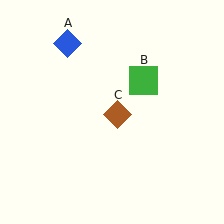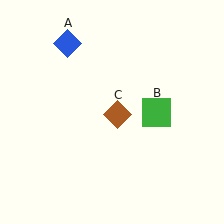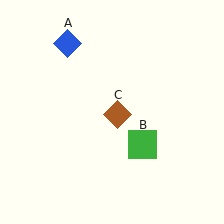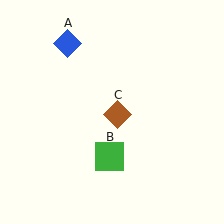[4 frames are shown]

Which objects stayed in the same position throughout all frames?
Blue diamond (object A) and brown diamond (object C) remained stationary.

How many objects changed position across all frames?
1 object changed position: green square (object B).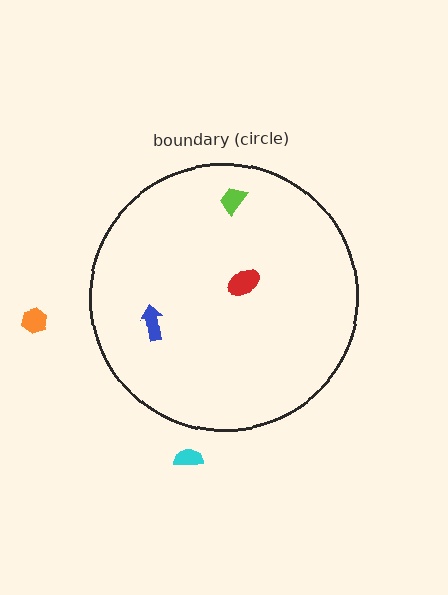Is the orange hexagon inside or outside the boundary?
Outside.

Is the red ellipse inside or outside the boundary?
Inside.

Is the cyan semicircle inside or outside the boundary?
Outside.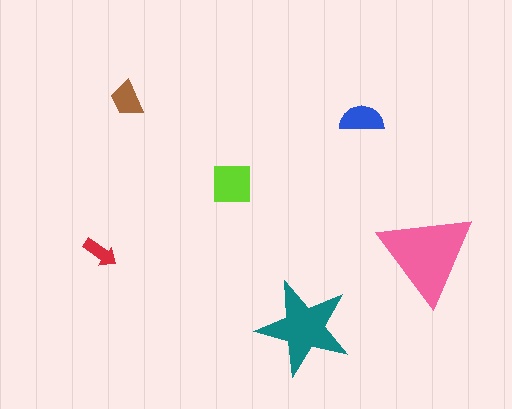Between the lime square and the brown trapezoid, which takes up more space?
The lime square.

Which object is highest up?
The brown trapezoid is topmost.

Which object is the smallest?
The red arrow.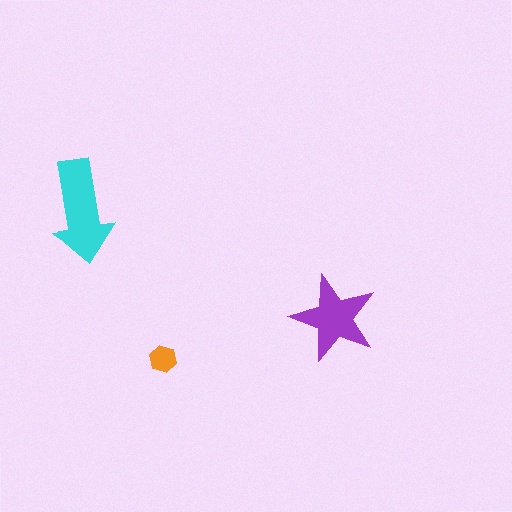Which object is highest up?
The cyan arrow is topmost.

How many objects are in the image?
There are 3 objects in the image.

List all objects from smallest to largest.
The orange hexagon, the purple star, the cyan arrow.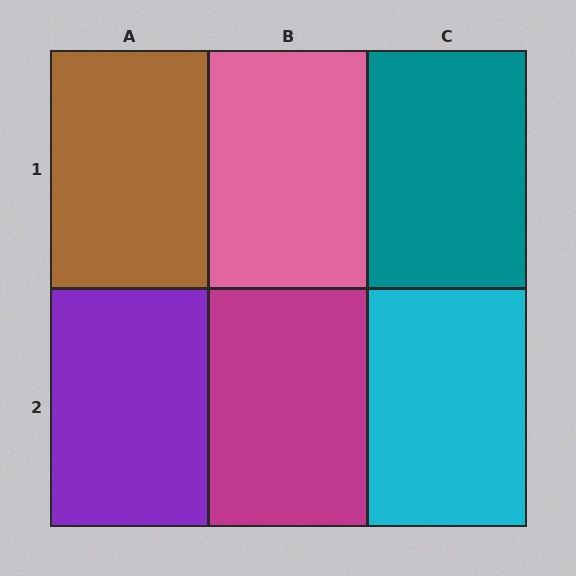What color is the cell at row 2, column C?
Cyan.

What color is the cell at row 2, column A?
Purple.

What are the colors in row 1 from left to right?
Brown, pink, teal.